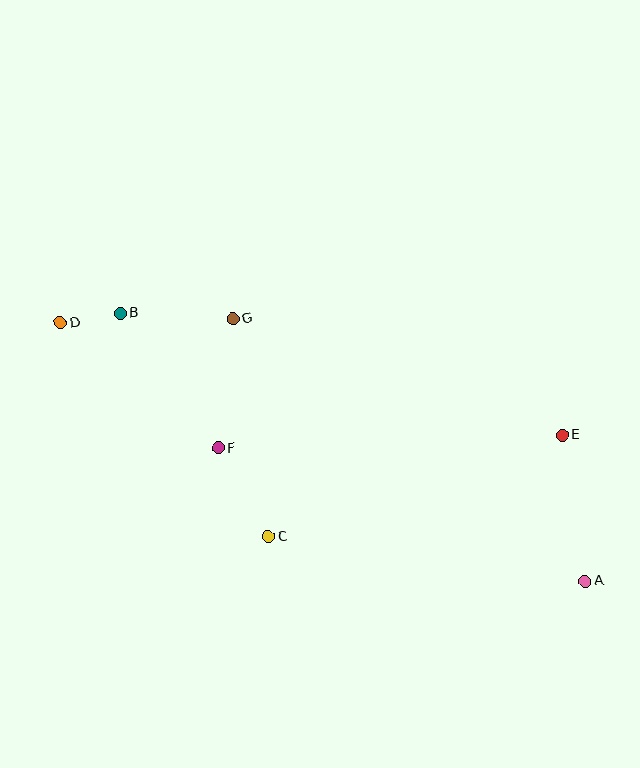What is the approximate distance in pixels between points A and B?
The distance between A and B is approximately 536 pixels.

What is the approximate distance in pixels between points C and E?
The distance between C and E is approximately 311 pixels.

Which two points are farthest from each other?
Points A and D are farthest from each other.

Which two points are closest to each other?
Points B and D are closest to each other.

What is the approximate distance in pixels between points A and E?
The distance between A and E is approximately 148 pixels.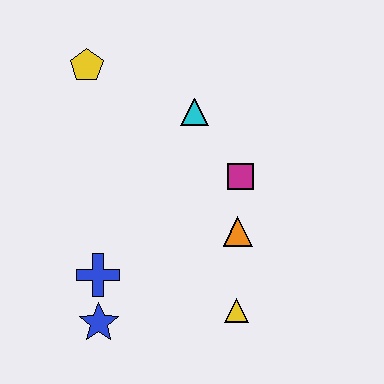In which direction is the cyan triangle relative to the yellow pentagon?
The cyan triangle is to the right of the yellow pentagon.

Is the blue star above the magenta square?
No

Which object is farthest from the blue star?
The yellow pentagon is farthest from the blue star.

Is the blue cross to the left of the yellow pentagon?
No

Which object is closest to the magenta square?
The orange triangle is closest to the magenta square.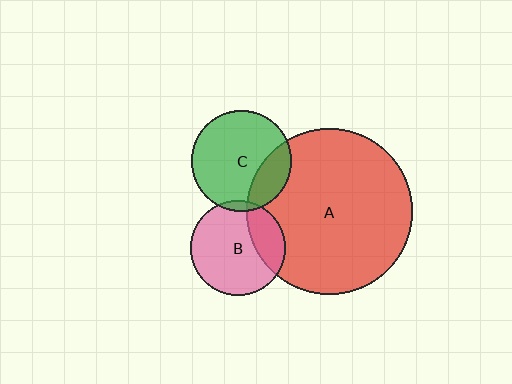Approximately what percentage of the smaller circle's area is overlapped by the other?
Approximately 25%.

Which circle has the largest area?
Circle A (red).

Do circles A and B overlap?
Yes.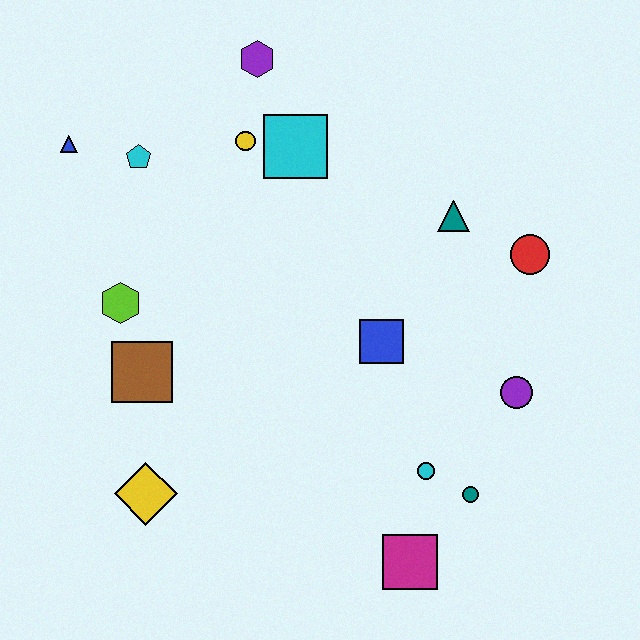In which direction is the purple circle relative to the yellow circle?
The purple circle is to the right of the yellow circle.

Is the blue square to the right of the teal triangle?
No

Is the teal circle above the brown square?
No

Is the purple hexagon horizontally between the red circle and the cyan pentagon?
Yes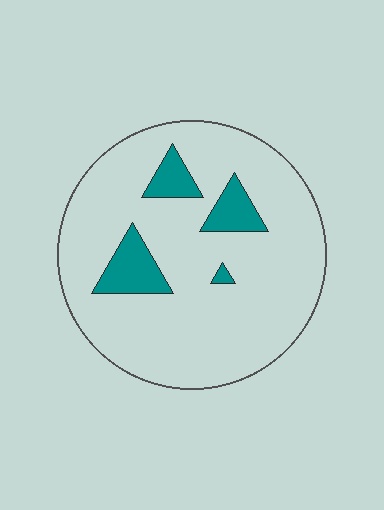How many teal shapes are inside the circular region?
4.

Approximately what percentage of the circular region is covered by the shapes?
Approximately 15%.